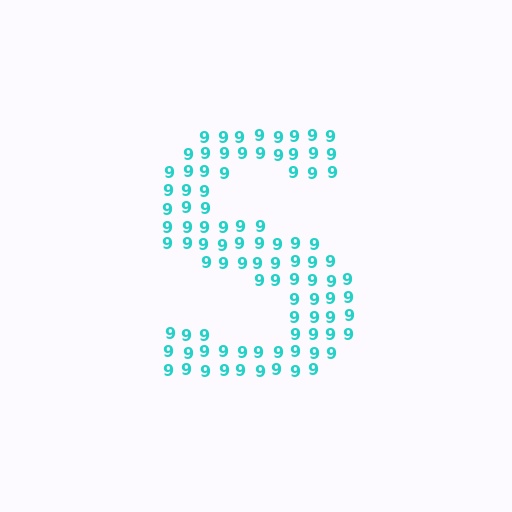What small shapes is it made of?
It is made of small digit 9's.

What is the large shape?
The large shape is the letter S.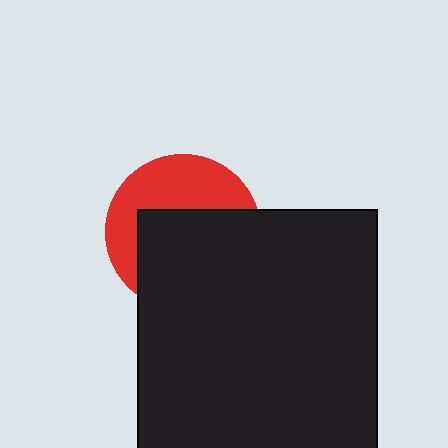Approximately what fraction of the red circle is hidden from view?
Roughly 57% of the red circle is hidden behind the black square.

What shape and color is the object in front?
The object in front is a black square.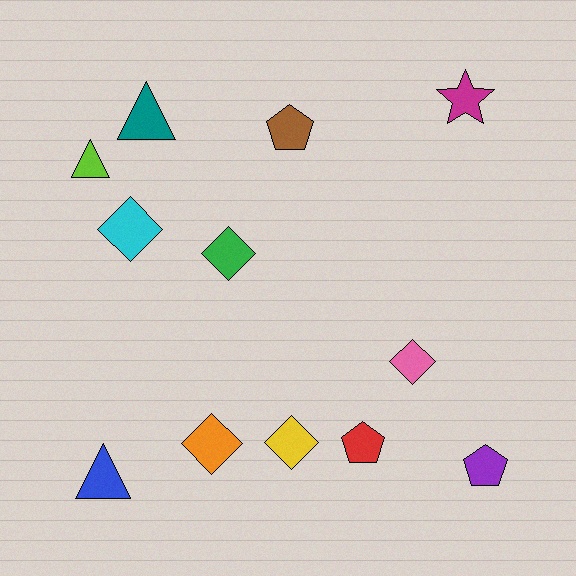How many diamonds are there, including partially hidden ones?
There are 5 diamonds.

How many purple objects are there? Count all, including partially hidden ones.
There is 1 purple object.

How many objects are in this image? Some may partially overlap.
There are 12 objects.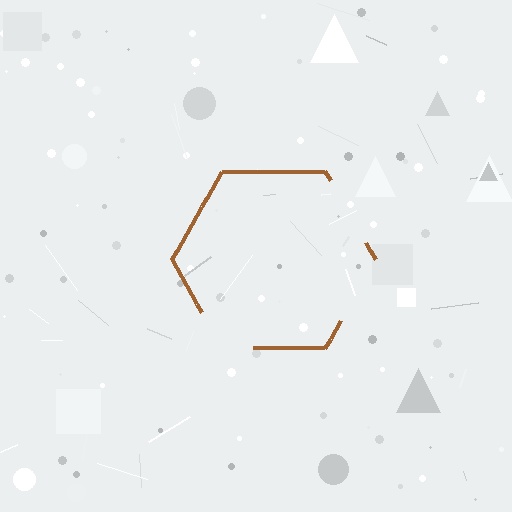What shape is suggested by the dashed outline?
The dashed outline suggests a hexagon.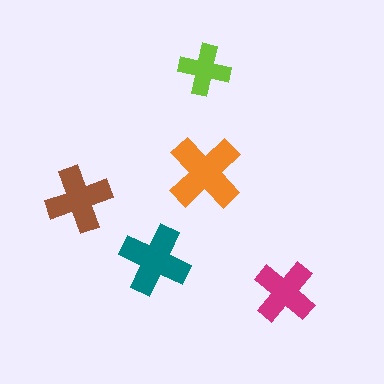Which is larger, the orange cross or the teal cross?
The orange one.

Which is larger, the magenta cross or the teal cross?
The teal one.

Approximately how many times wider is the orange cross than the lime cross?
About 1.5 times wider.